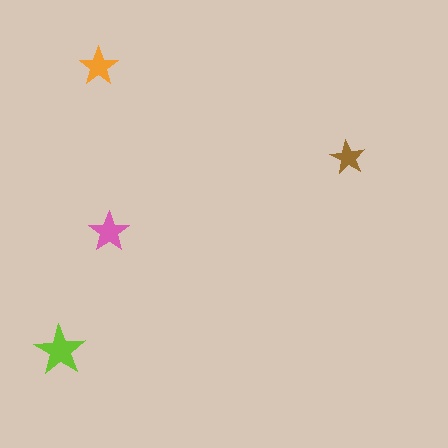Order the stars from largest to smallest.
the lime one, the pink one, the orange one, the brown one.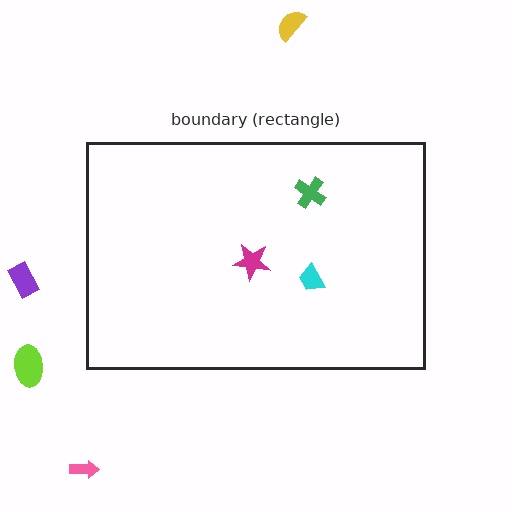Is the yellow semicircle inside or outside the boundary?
Outside.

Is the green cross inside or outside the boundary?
Inside.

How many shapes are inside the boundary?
3 inside, 4 outside.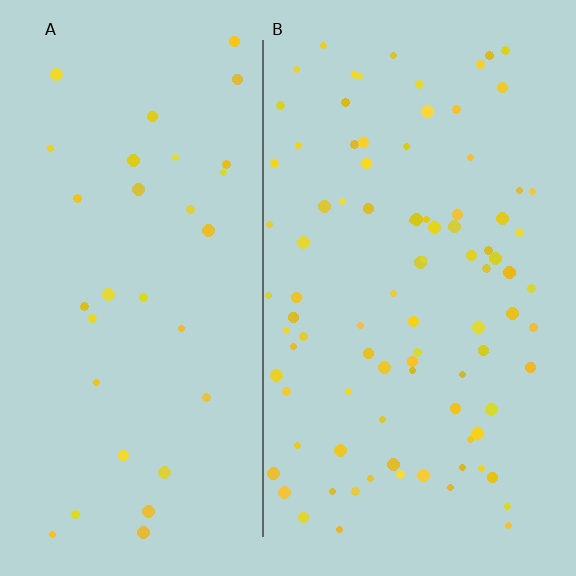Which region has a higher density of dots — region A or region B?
B (the right).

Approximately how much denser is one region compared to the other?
Approximately 2.8× — region B over region A.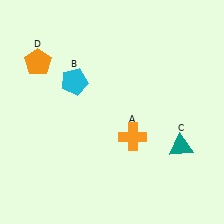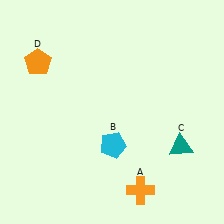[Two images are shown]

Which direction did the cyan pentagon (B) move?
The cyan pentagon (B) moved down.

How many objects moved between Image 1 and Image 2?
2 objects moved between the two images.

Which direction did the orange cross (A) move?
The orange cross (A) moved down.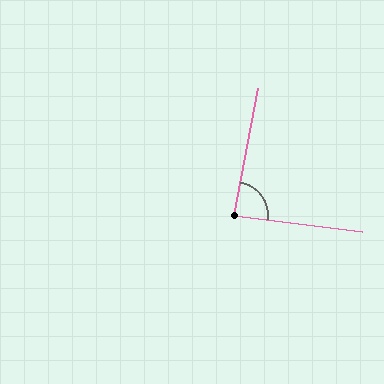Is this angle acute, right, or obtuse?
It is approximately a right angle.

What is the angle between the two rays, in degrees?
Approximately 87 degrees.